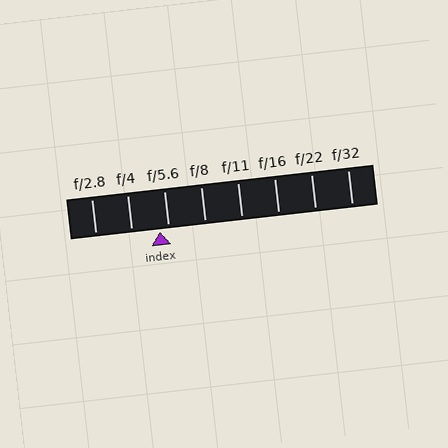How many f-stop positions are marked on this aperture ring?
There are 8 f-stop positions marked.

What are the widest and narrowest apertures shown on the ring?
The widest aperture shown is f/2.8 and the narrowest is f/32.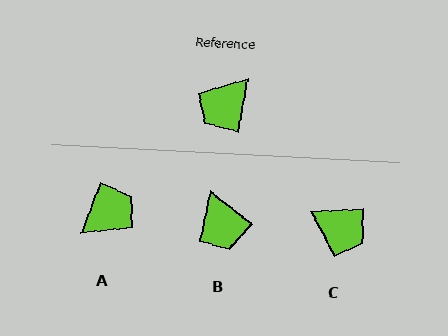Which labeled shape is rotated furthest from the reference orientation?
A, about 170 degrees away.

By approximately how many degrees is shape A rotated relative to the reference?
Approximately 170 degrees counter-clockwise.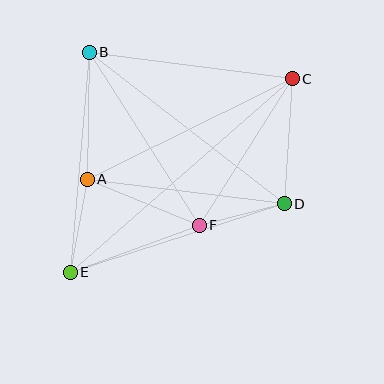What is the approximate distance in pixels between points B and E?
The distance between B and E is approximately 221 pixels.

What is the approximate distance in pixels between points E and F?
The distance between E and F is approximately 137 pixels.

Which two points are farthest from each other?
Points C and E are farthest from each other.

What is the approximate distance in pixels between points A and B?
The distance between A and B is approximately 127 pixels.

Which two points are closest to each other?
Points D and F are closest to each other.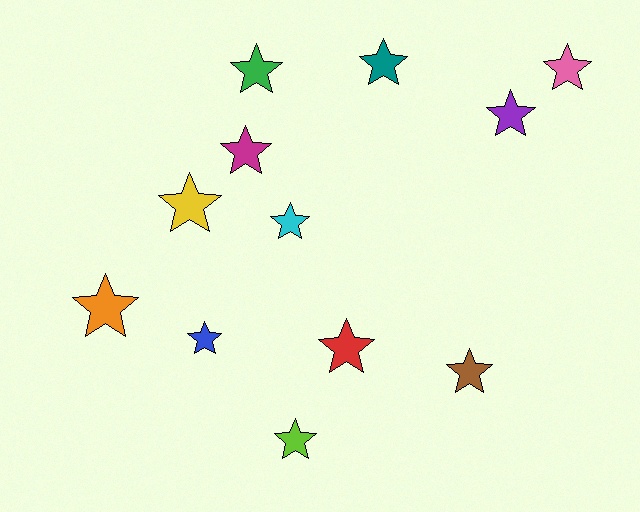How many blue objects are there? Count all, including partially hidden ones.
There is 1 blue object.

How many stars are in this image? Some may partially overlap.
There are 12 stars.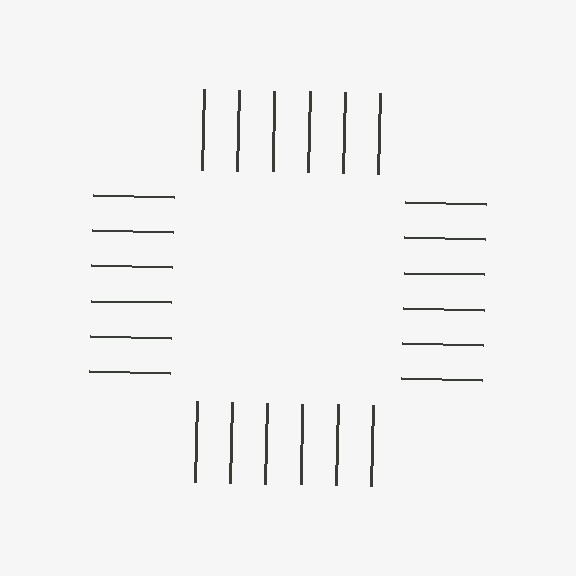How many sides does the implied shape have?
4 sides — the line-ends trace a square.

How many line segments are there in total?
24 — 6 along each of the 4 edges.